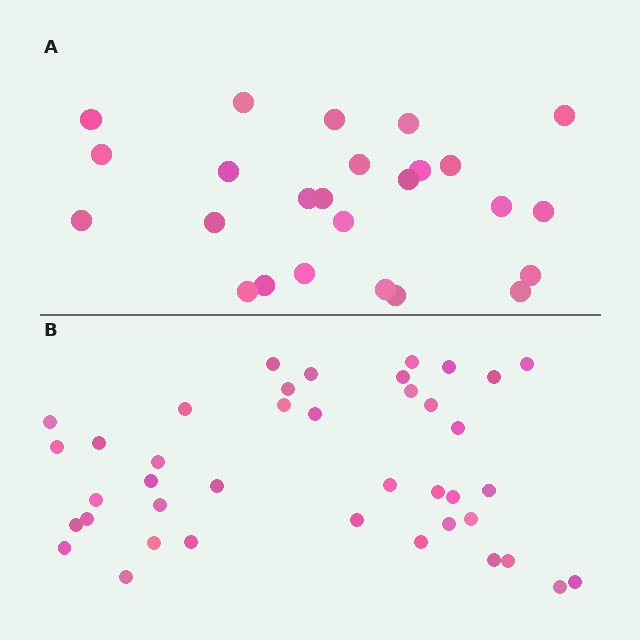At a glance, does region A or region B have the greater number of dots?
Region B (the bottom region) has more dots.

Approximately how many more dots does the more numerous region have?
Region B has approximately 15 more dots than region A.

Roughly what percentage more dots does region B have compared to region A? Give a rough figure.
About 60% more.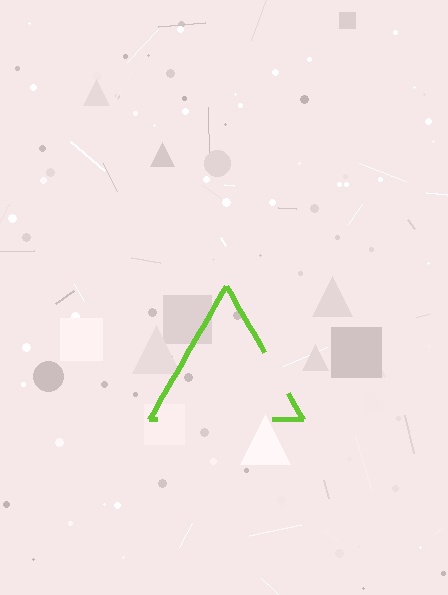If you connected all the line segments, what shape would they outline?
They would outline a triangle.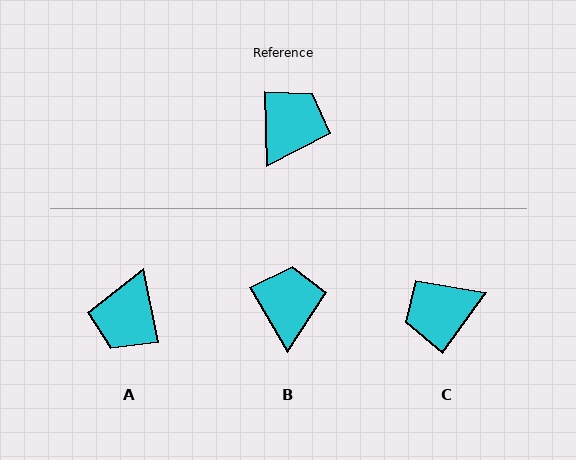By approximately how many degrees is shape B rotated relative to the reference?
Approximately 29 degrees counter-clockwise.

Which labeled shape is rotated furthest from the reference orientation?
A, about 170 degrees away.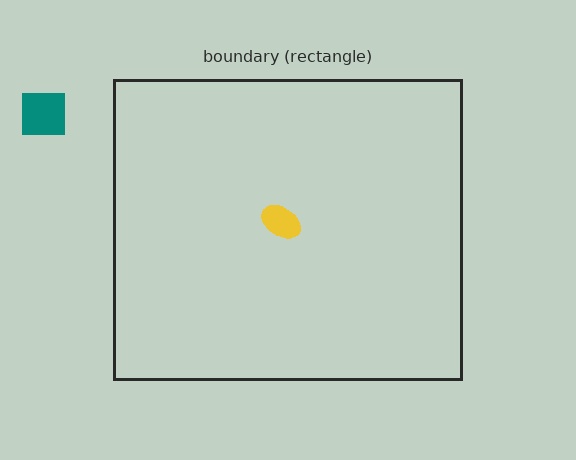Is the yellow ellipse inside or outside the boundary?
Inside.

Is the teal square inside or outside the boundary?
Outside.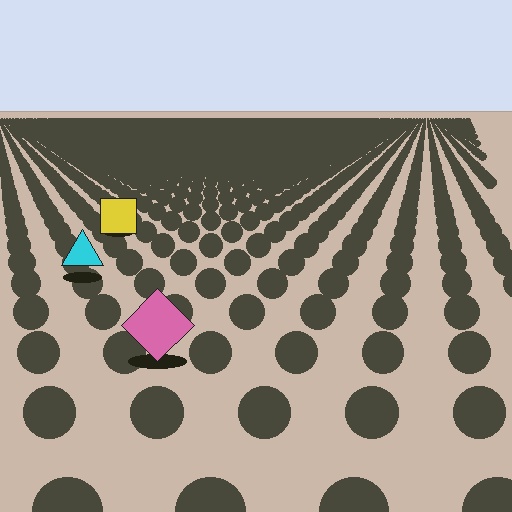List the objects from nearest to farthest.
From nearest to farthest: the pink diamond, the cyan triangle, the yellow square.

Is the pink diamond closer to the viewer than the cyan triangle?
Yes. The pink diamond is closer — you can tell from the texture gradient: the ground texture is coarser near it.